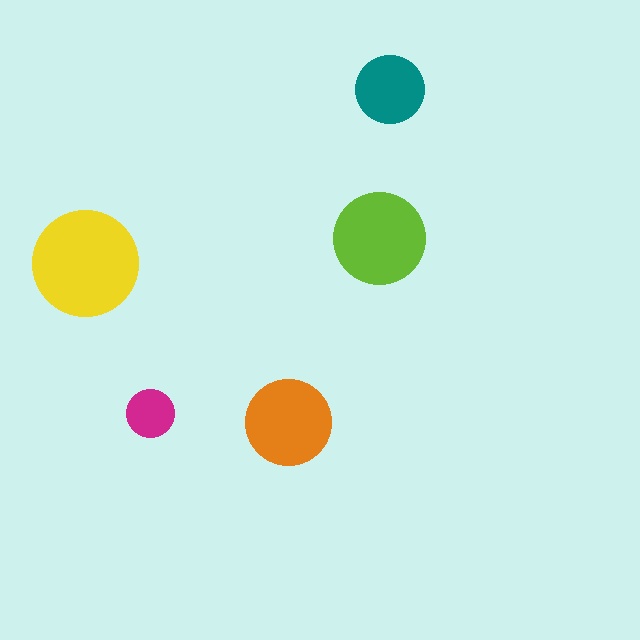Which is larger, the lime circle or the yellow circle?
The yellow one.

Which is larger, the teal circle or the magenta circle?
The teal one.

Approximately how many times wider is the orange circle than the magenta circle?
About 2 times wider.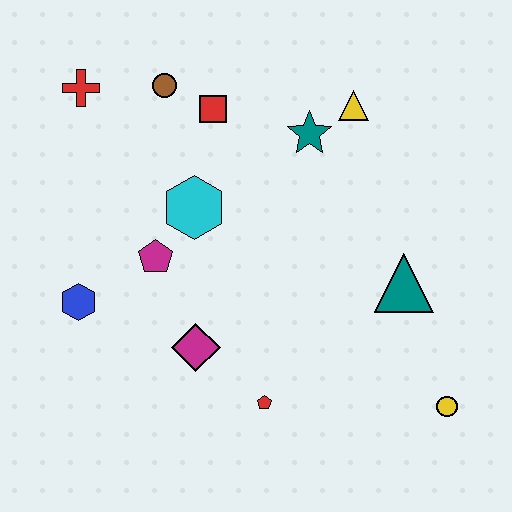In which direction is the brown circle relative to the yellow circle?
The brown circle is above the yellow circle.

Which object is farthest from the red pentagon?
The red cross is farthest from the red pentagon.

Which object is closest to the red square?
The brown circle is closest to the red square.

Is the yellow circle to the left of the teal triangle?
No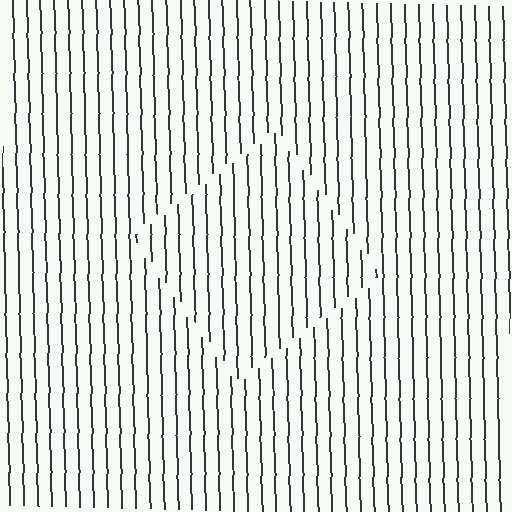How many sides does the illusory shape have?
4 sides — the line-ends trace a square.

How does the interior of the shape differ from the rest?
The interior of the shape contains the same grating, shifted by half a period — the contour is defined by the phase discontinuity where line-ends from the inner and outer gratings abut.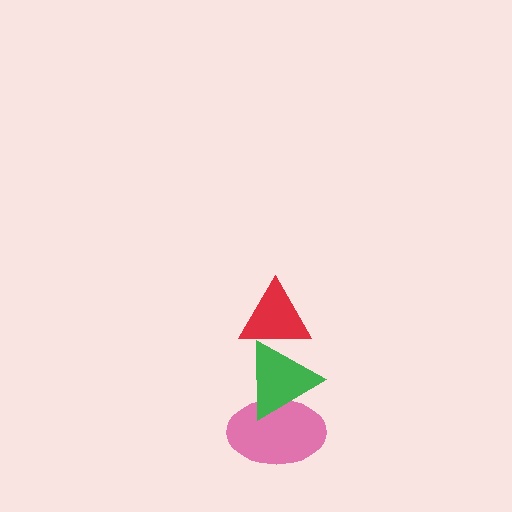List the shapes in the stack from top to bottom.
From top to bottom: the red triangle, the green triangle, the pink ellipse.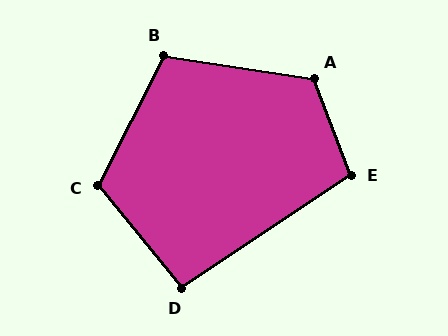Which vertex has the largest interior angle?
A, at approximately 119 degrees.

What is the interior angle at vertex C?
Approximately 114 degrees (obtuse).